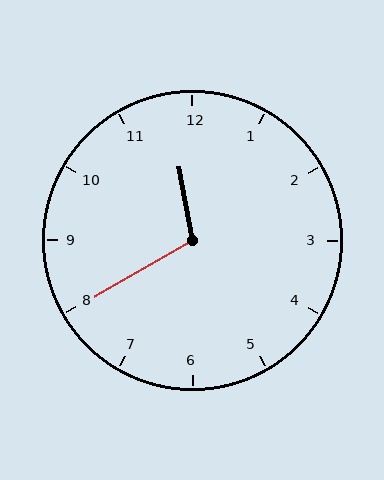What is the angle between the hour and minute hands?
Approximately 110 degrees.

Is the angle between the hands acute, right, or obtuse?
It is obtuse.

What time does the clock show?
11:40.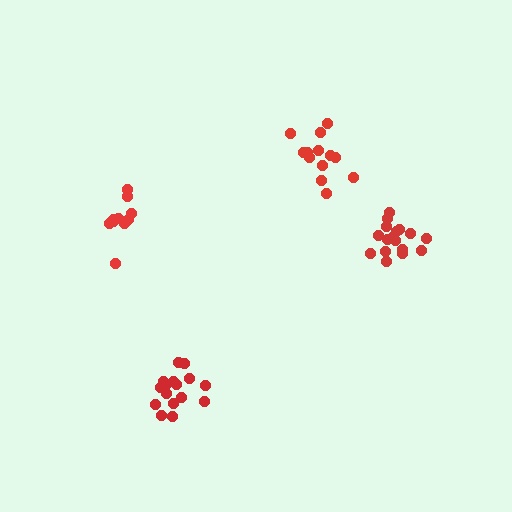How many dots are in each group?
Group 1: 13 dots, Group 2: 16 dots, Group 3: 17 dots, Group 4: 11 dots (57 total).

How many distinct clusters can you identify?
There are 4 distinct clusters.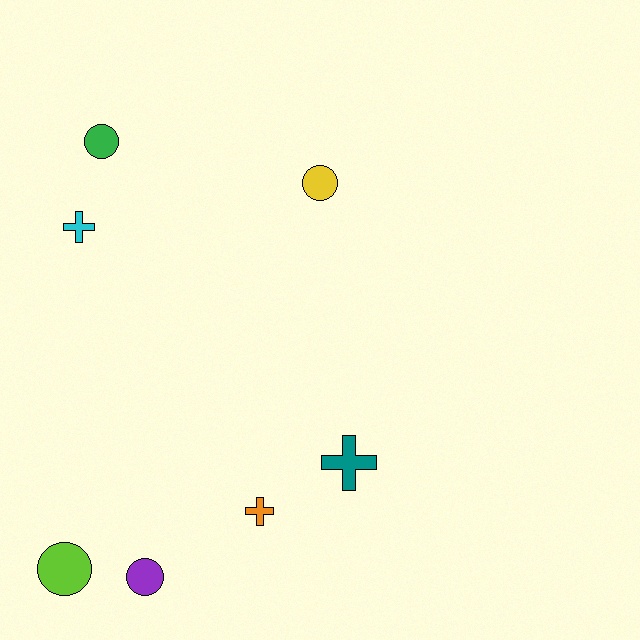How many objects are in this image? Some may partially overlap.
There are 7 objects.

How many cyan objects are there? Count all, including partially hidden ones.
There is 1 cyan object.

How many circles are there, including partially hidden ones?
There are 4 circles.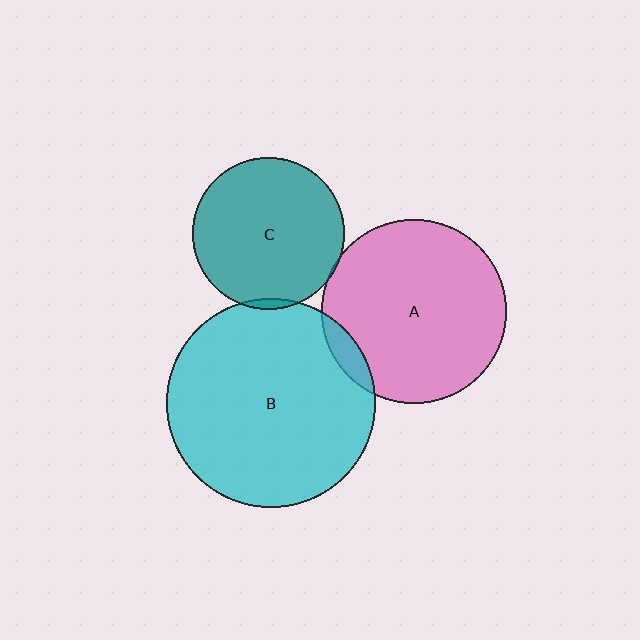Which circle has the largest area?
Circle B (cyan).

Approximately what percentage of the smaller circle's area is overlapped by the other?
Approximately 5%.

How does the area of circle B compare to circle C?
Approximately 1.9 times.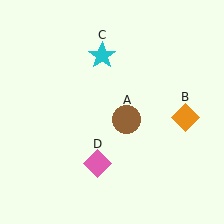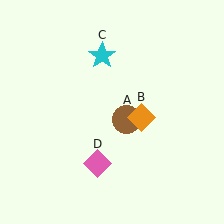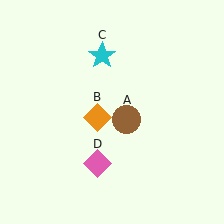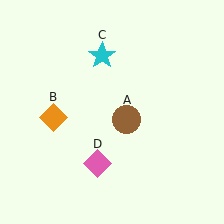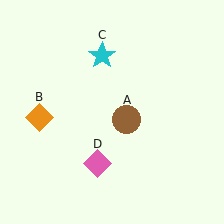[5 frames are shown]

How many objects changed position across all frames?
1 object changed position: orange diamond (object B).